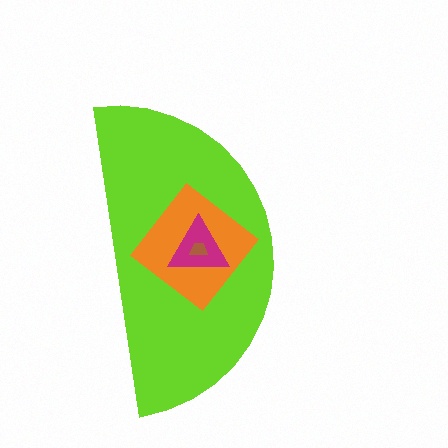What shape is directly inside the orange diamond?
The magenta triangle.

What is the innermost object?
The brown trapezoid.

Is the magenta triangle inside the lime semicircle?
Yes.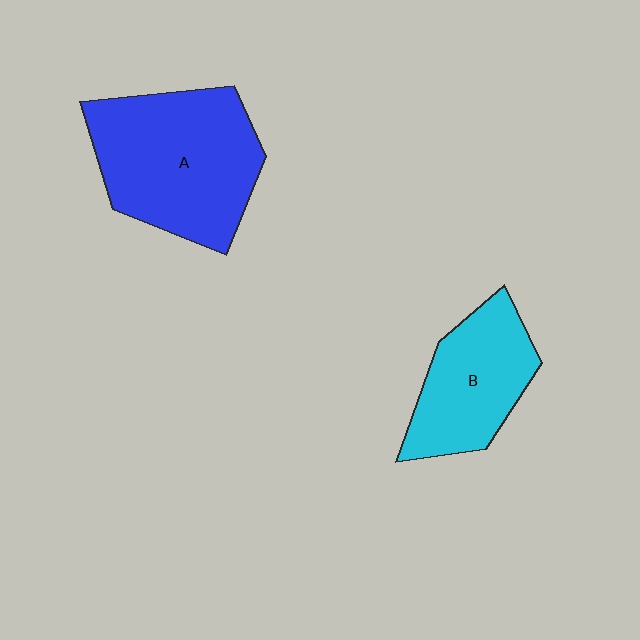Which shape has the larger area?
Shape A (blue).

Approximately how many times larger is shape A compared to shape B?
Approximately 1.6 times.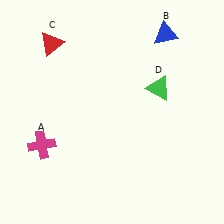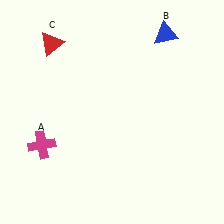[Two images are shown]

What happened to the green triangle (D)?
The green triangle (D) was removed in Image 2. It was in the top-right area of Image 1.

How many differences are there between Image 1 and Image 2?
There is 1 difference between the two images.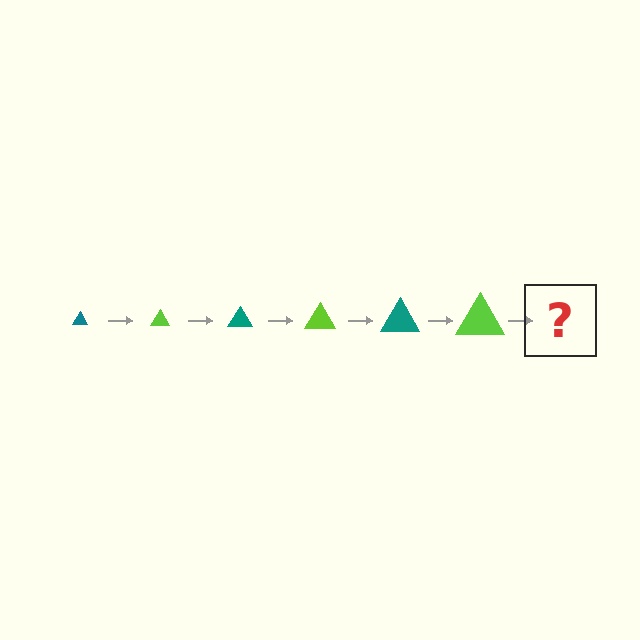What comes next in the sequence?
The next element should be a teal triangle, larger than the previous one.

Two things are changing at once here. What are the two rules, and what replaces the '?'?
The two rules are that the triangle grows larger each step and the color cycles through teal and lime. The '?' should be a teal triangle, larger than the previous one.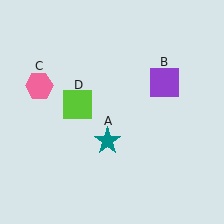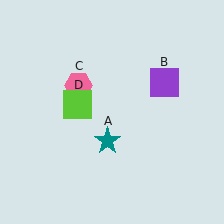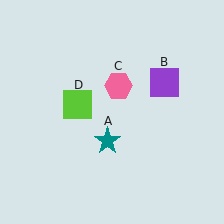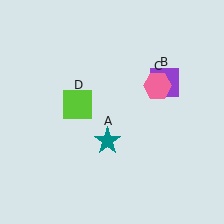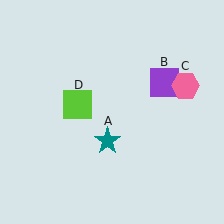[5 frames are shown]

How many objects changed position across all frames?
1 object changed position: pink hexagon (object C).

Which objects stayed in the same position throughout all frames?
Teal star (object A) and purple square (object B) and lime square (object D) remained stationary.